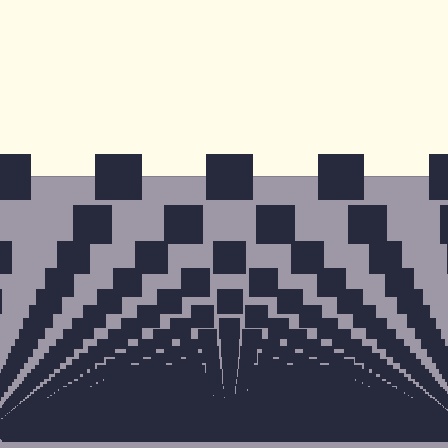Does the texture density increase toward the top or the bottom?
Density increases toward the bottom.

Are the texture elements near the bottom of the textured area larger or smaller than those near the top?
Smaller. The gradient is inverted — elements near the bottom are smaller and denser.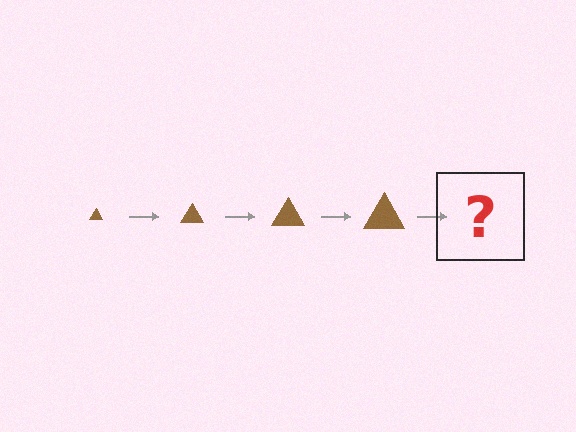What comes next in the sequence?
The next element should be a brown triangle, larger than the previous one.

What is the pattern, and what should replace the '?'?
The pattern is that the triangle gets progressively larger each step. The '?' should be a brown triangle, larger than the previous one.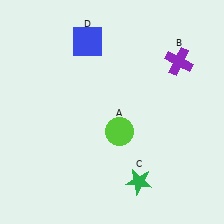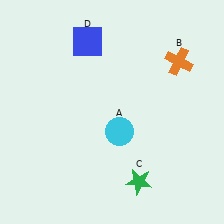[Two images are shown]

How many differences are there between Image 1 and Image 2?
There are 2 differences between the two images.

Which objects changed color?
A changed from lime to cyan. B changed from purple to orange.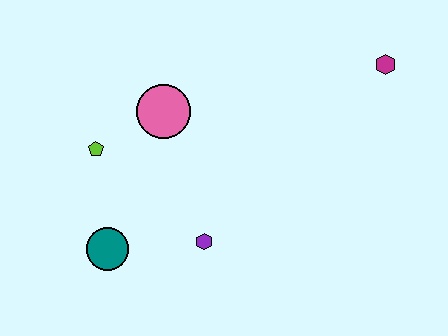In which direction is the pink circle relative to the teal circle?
The pink circle is above the teal circle.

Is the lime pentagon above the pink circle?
No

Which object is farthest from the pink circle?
The magenta hexagon is farthest from the pink circle.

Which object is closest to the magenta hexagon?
The pink circle is closest to the magenta hexagon.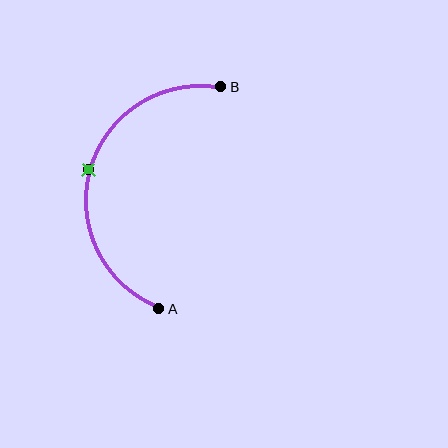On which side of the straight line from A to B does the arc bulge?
The arc bulges to the left of the straight line connecting A and B.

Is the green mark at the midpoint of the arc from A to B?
Yes. The green mark lies on the arc at equal arc-length from both A and B — it is the arc midpoint.